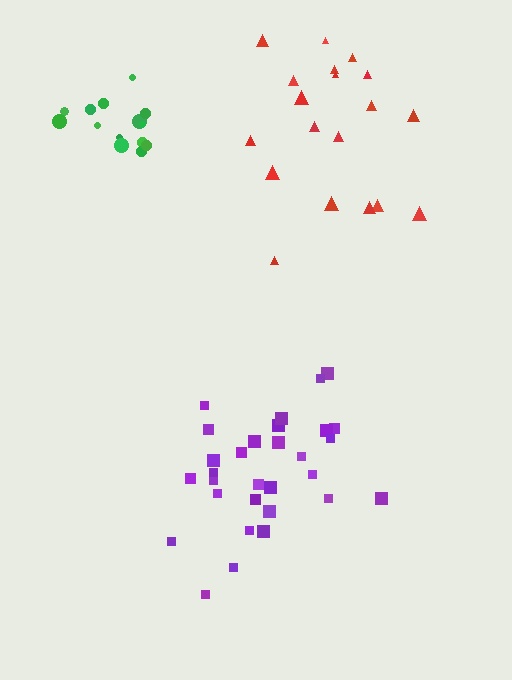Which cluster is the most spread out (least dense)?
Red.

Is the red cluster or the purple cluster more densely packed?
Purple.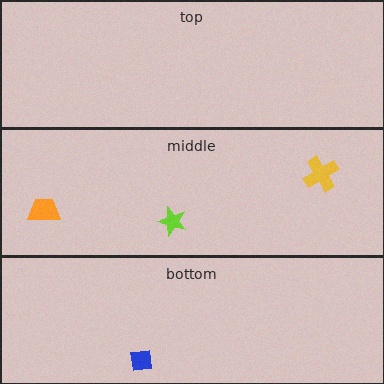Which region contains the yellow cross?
The middle region.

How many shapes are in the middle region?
3.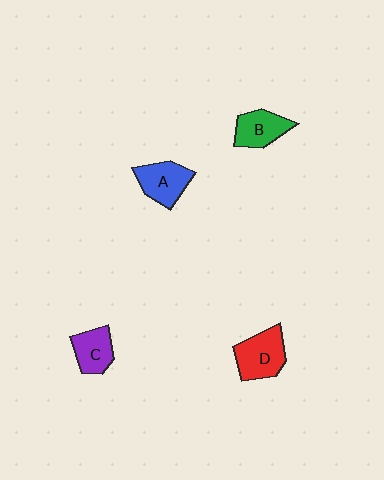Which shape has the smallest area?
Shape C (purple).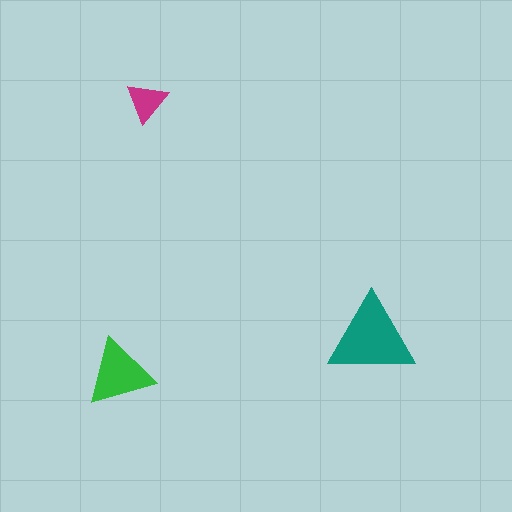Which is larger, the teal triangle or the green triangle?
The teal one.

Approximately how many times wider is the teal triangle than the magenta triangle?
About 2 times wider.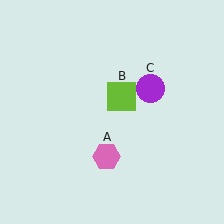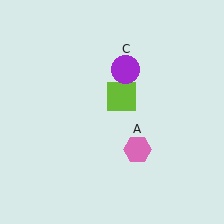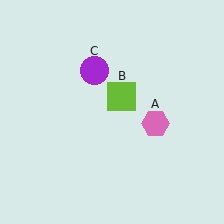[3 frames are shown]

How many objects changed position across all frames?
2 objects changed position: pink hexagon (object A), purple circle (object C).